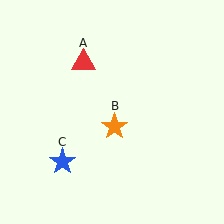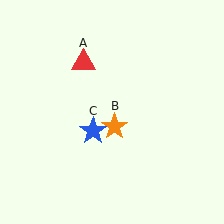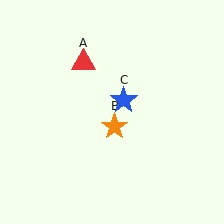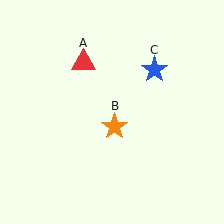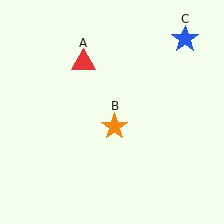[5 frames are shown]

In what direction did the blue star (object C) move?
The blue star (object C) moved up and to the right.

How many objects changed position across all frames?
1 object changed position: blue star (object C).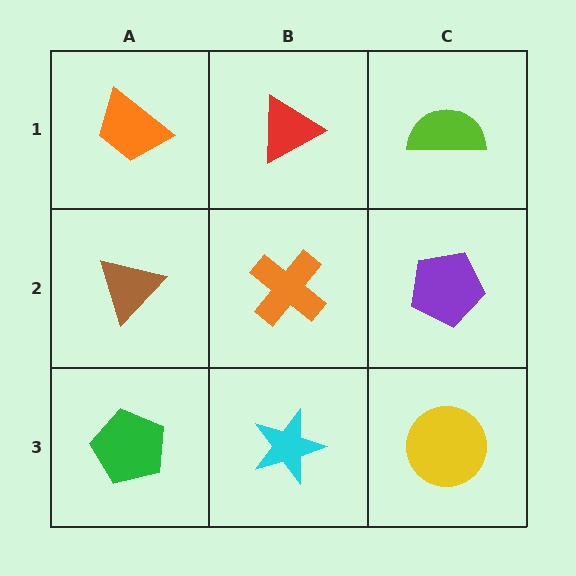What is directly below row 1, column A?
A brown triangle.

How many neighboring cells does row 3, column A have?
2.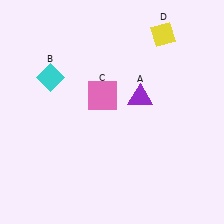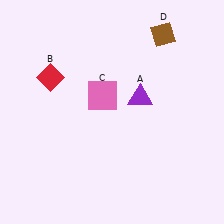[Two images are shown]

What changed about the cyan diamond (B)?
In Image 1, B is cyan. In Image 2, it changed to red.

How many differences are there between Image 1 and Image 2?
There are 2 differences between the two images.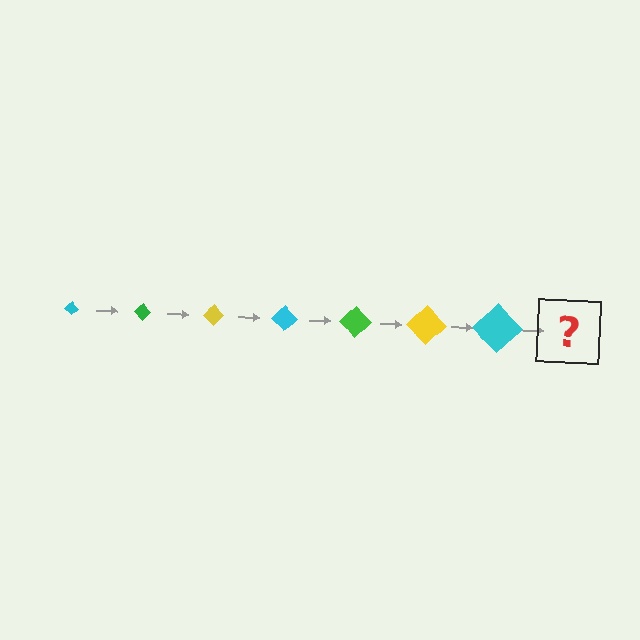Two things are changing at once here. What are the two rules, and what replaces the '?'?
The two rules are that the diamond grows larger each step and the color cycles through cyan, green, and yellow. The '?' should be a green diamond, larger than the previous one.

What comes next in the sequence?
The next element should be a green diamond, larger than the previous one.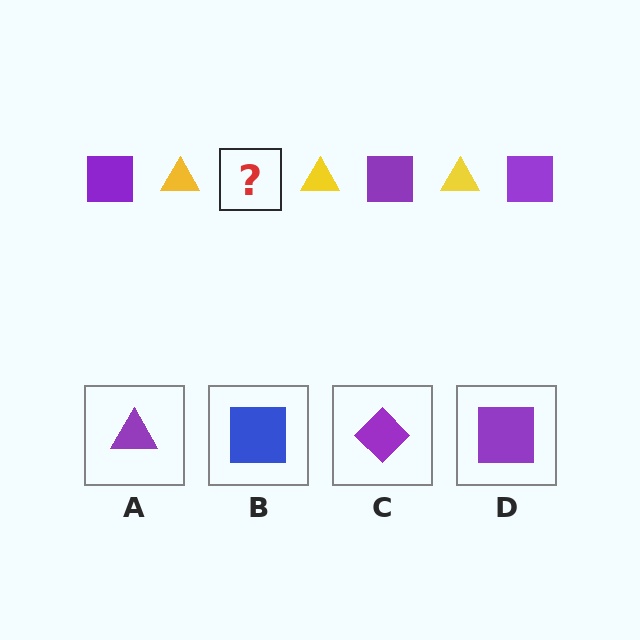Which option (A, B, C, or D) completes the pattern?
D.